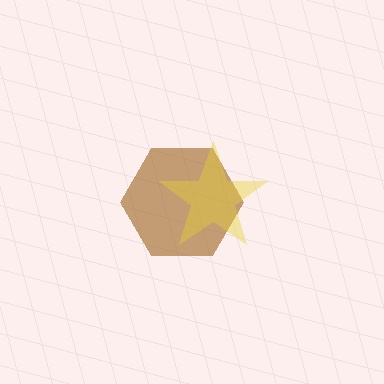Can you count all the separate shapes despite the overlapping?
Yes, there are 2 separate shapes.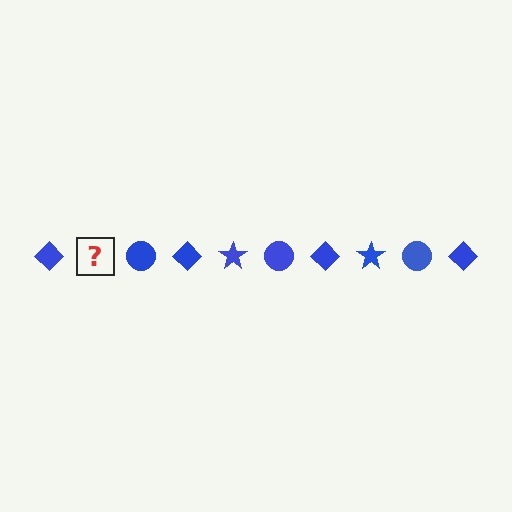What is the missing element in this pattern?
The missing element is a blue star.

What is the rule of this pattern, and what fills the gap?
The rule is that the pattern cycles through diamond, star, circle shapes in blue. The gap should be filled with a blue star.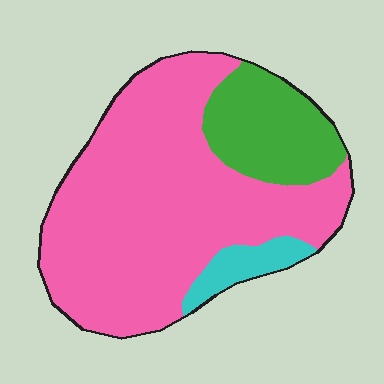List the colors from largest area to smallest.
From largest to smallest: pink, green, cyan.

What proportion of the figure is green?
Green covers roughly 20% of the figure.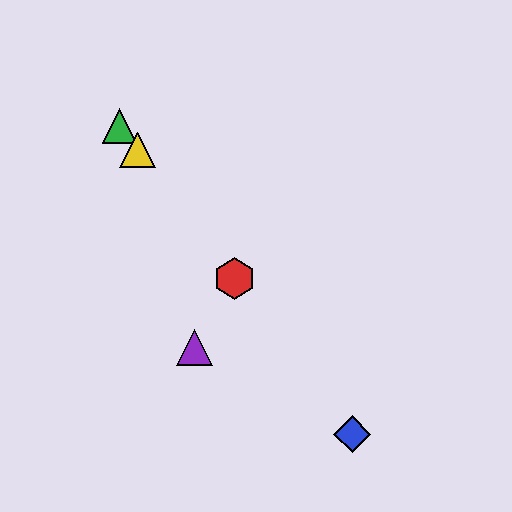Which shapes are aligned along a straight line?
The red hexagon, the blue diamond, the green triangle, the yellow triangle are aligned along a straight line.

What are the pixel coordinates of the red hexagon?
The red hexagon is at (234, 278).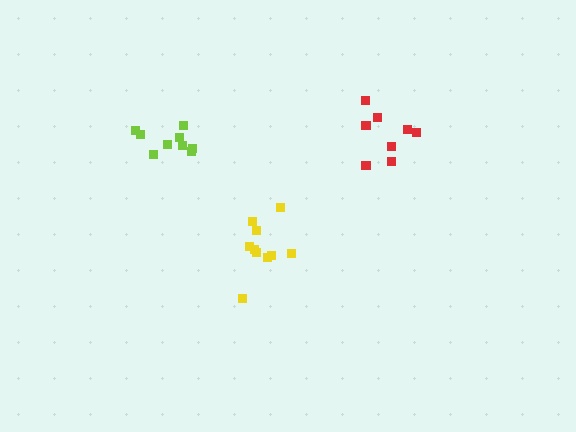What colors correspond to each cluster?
The clusters are colored: red, lime, yellow.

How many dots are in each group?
Group 1: 8 dots, Group 2: 9 dots, Group 3: 10 dots (27 total).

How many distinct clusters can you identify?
There are 3 distinct clusters.